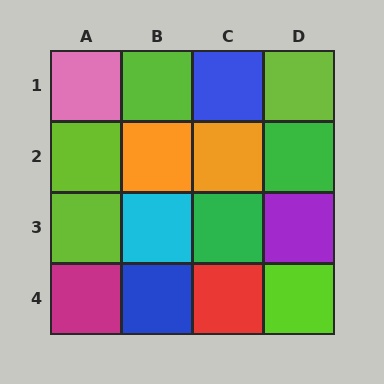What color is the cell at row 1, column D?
Lime.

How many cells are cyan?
1 cell is cyan.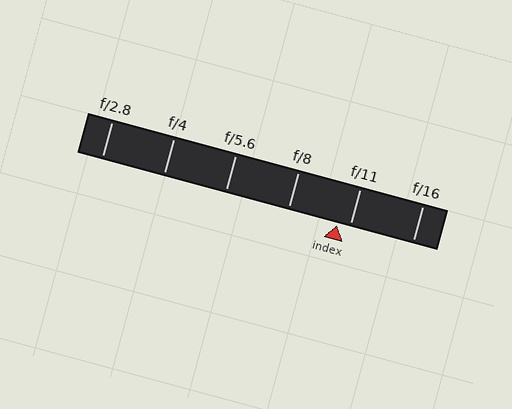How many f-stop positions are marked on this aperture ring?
There are 6 f-stop positions marked.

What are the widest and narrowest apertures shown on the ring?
The widest aperture shown is f/2.8 and the narrowest is f/16.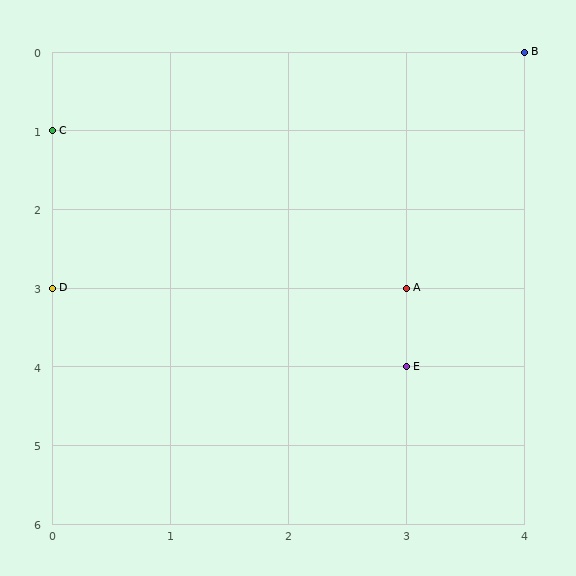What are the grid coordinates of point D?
Point D is at grid coordinates (0, 3).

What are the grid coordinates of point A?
Point A is at grid coordinates (3, 3).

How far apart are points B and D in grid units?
Points B and D are 4 columns and 3 rows apart (about 5.0 grid units diagonally).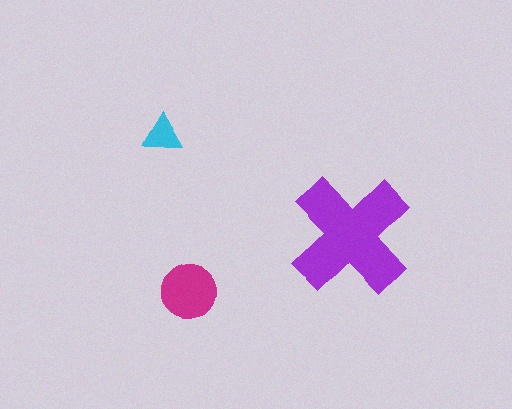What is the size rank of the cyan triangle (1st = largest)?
3rd.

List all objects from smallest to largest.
The cyan triangle, the magenta circle, the purple cross.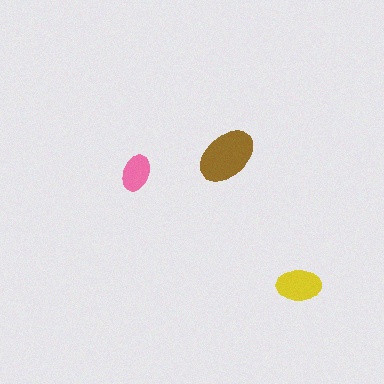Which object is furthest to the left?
The pink ellipse is leftmost.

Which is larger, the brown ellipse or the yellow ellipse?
The brown one.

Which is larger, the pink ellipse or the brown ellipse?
The brown one.